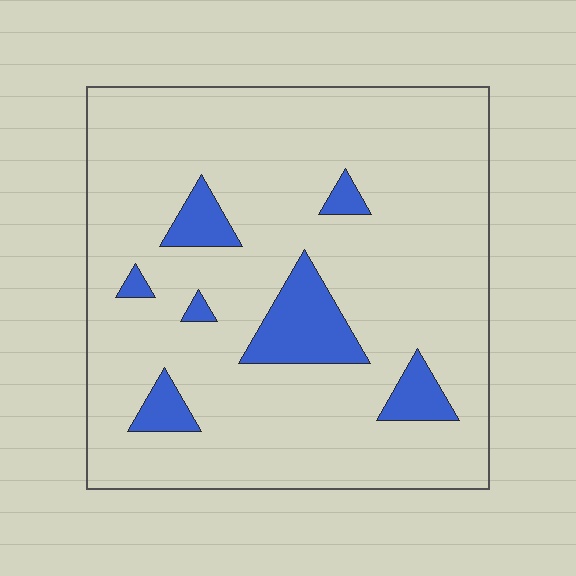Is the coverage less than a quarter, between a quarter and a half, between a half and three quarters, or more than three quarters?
Less than a quarter.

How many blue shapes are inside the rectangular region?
7.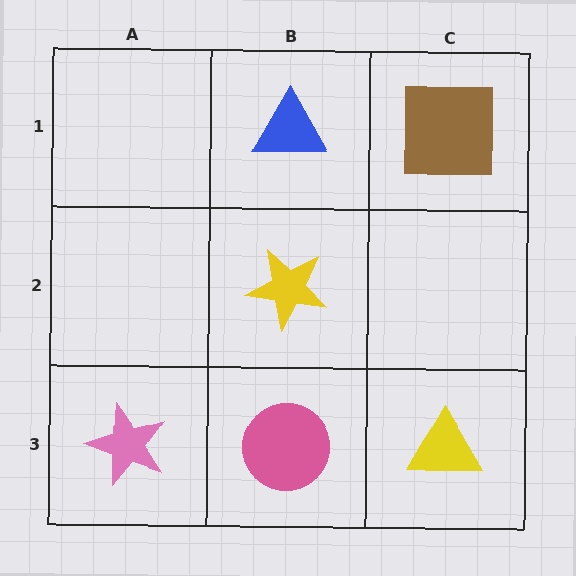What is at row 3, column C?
A yellow triangle.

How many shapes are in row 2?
1 shape.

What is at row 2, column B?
A yellow star.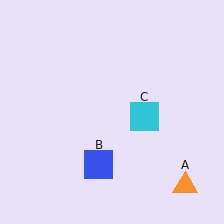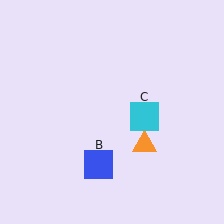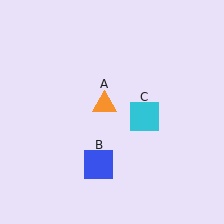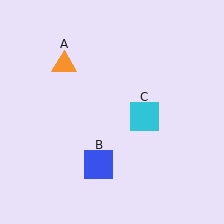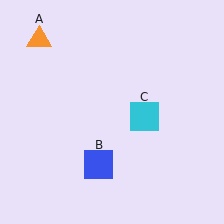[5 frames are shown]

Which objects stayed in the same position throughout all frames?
Blue square (object B) and cyan square (object C) remained stationary.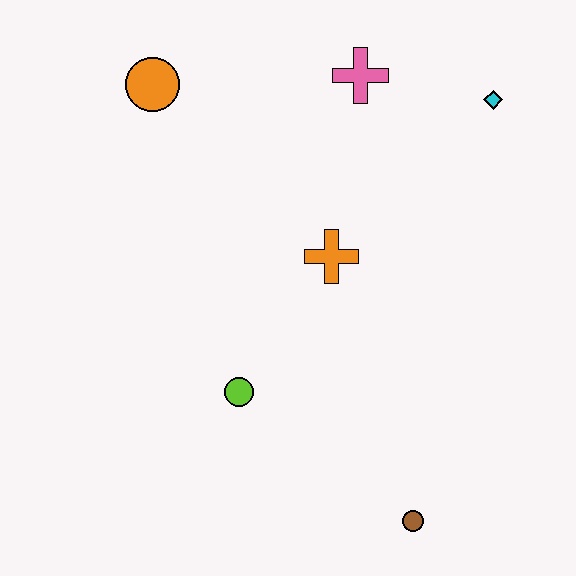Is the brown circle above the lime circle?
No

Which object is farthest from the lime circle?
The cyan diamond is farthest from the lime circle.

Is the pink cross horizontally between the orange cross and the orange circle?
No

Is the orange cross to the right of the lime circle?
Yes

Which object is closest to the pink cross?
The cyan diamond is closest to the pink cross.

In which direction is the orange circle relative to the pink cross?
The orange circle is to the left of the pink cross.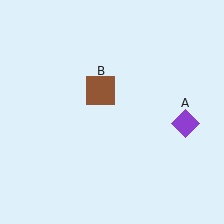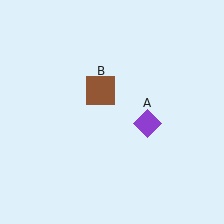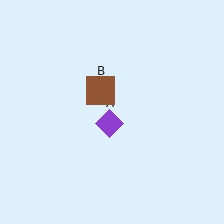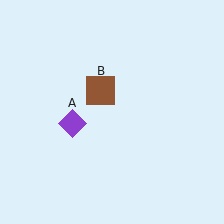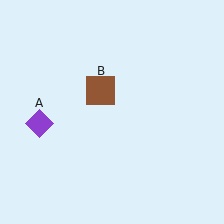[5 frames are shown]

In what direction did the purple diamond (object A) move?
The purple diamond (object A) moved left.